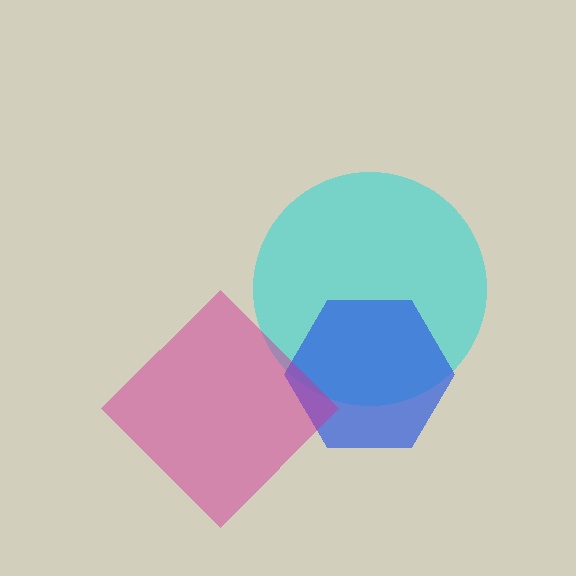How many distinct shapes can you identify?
There are 3 distinct shapes: a cyan circle, a blue hexagon, a magenta diamond.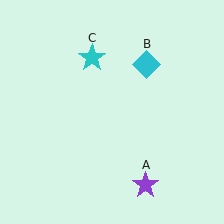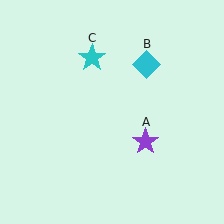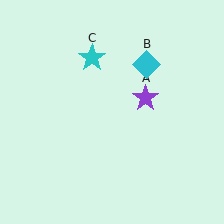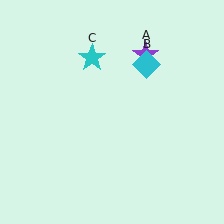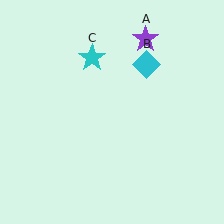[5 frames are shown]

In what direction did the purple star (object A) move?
The purple star (object A) moved up.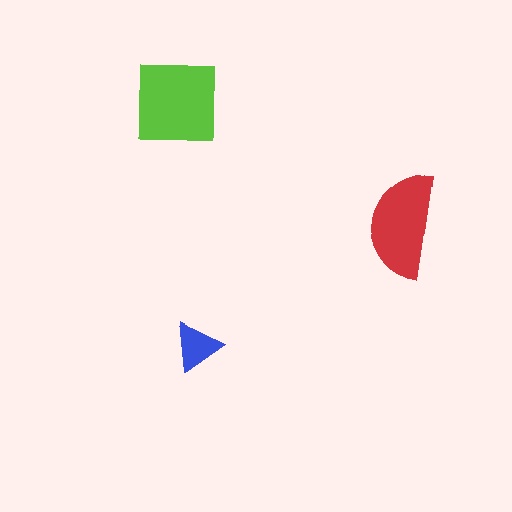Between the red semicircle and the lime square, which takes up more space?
The lime square.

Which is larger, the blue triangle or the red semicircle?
The red semicircle.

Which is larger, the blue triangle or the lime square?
The lime square.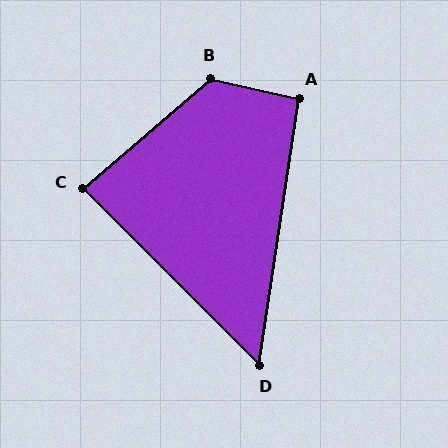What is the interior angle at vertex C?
Approximately 86 degrees (approximately right).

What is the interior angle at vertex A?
Approximately 94 degrees (approximately right).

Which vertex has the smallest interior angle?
D, at approximately 53 degrees.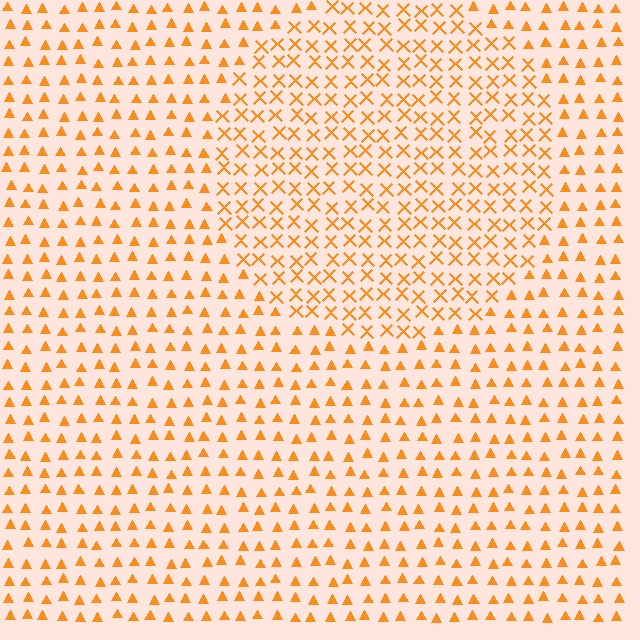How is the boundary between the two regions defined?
The boundary is defined by a change in element shape: X marks inside vs. triangles outside. All elements share the same color and spacing.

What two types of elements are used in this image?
The image uses X marks inside the circle region and triangles outside it.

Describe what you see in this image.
The image is filled with small orange elements arranged in a uniform grid. A circle-shaped region contains X marks, while the surrounding area contains triangles. The boundary is defined purely by the change in element shape.